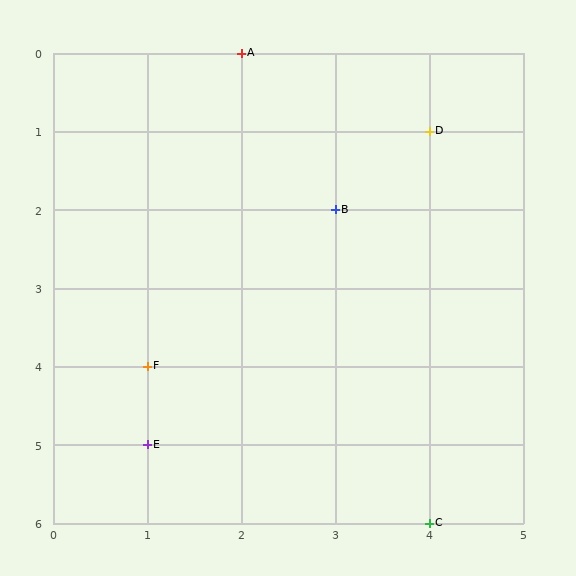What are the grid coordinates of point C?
Point C is at grid coordinates (4, 6).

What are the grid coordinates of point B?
Point B is at grid coordinates (3, 2).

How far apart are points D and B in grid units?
Points D and B are 1 column and 1 row apart (about 1.4 grid units diagonally).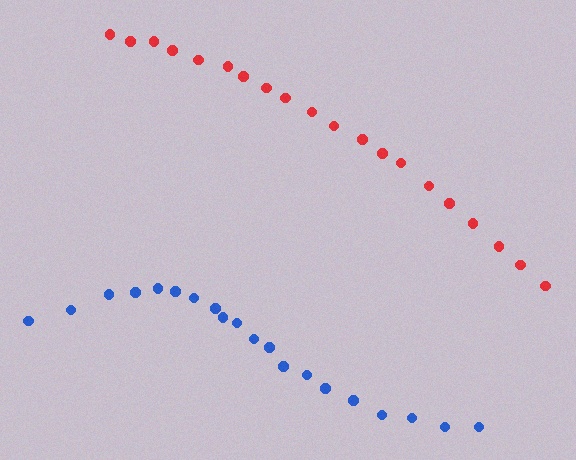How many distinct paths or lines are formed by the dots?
There are 2 distinct paths.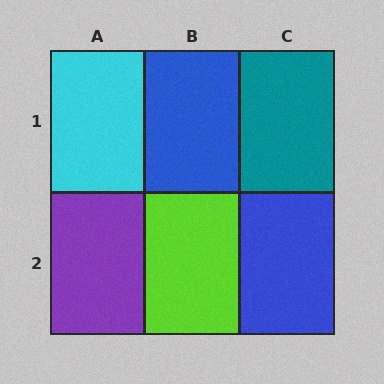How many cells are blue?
2 cells are blue.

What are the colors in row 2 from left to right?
Purple, lime, blue.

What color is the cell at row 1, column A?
Cyan.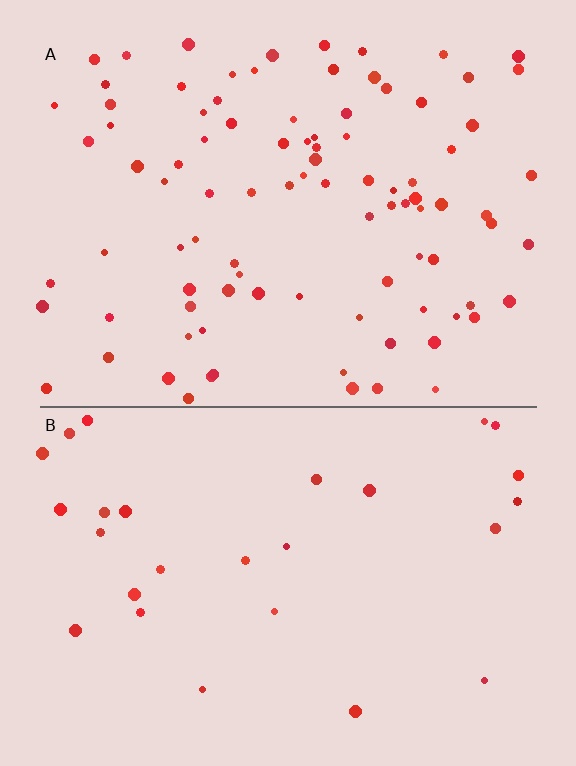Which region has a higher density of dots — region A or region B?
A (the top).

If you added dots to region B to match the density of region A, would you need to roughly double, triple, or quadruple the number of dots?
Approximately triple.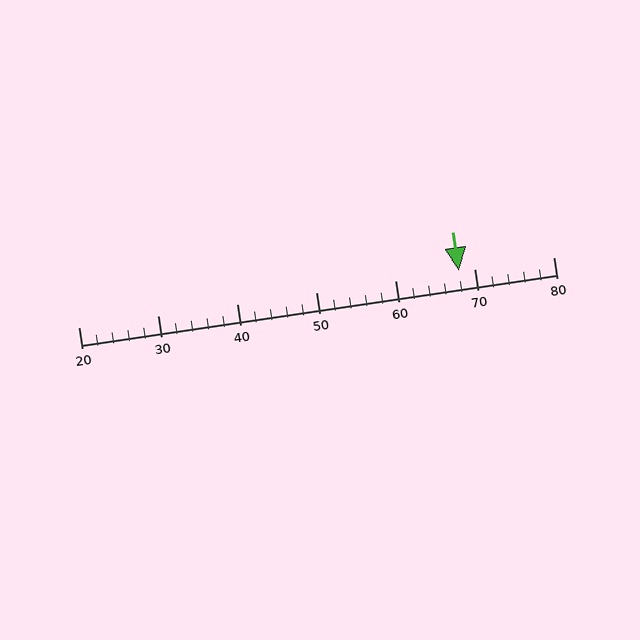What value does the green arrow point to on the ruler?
The green arrow points to approximately 68.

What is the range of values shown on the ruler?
The ruler shows values from 20 to 80.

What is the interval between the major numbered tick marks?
The major tick marks are spaced 10 units apart.